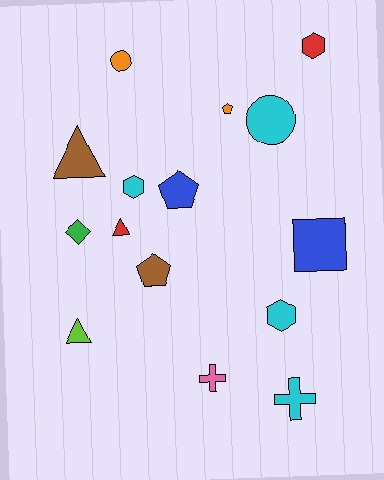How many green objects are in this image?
There is 1 green object.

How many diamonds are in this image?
There is 1 diamond.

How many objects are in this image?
There are 15 objects.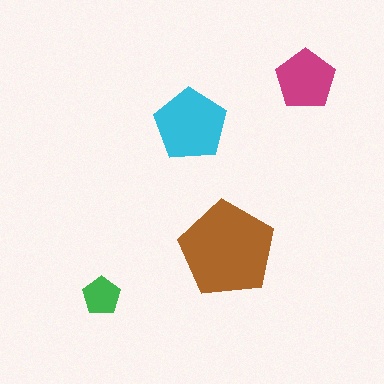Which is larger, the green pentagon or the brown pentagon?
The brown one.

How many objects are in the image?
There are 4 objects in the image.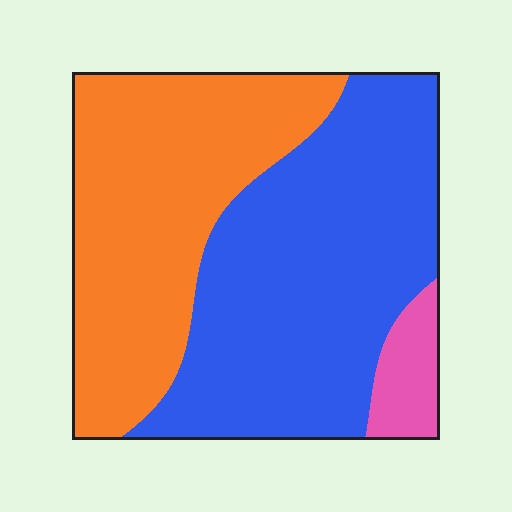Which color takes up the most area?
Blue, at roughly 50%.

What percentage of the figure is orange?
Orange takes up about two fifths (2/5) of the figure.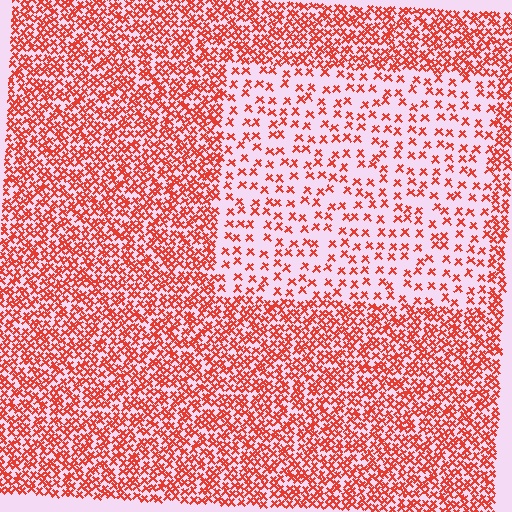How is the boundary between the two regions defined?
The boundary is defined by a change in element density (approximately 2.6x ratio). All elements are the same color, size, and shape.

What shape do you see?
I see a rectangle.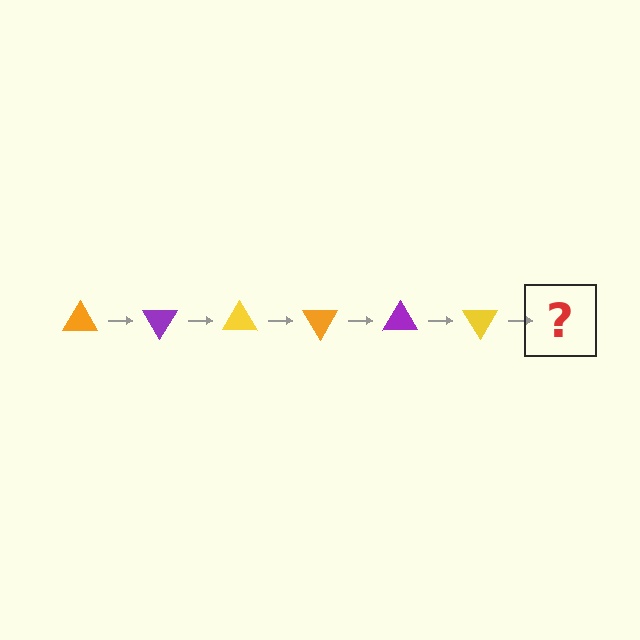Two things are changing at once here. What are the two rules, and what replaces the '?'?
The two rules are that it rotates 60 degrees each step and the color cycles through orange, purple, and yellow. The '?' should be an orange triangle, rotated 360 degrees from the start.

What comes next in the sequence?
The next element should be an orange triangle, rotated 360 degrees from the start.